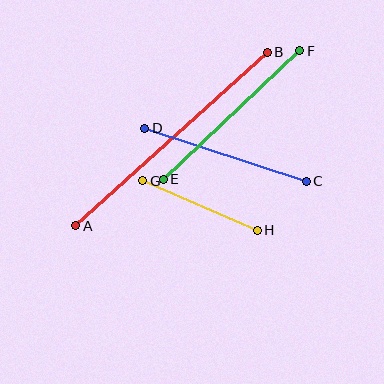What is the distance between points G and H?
The distance is approximately 125 pixels.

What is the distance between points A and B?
The distance is approximately 258 pixels.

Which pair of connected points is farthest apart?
Points A and B are farthest apart.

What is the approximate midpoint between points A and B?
The midpoint is at approximately (172, 139) pixels.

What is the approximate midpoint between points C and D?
The midpoint is at approximately (225, 155) pixels.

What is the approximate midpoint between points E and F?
The midpoint is at approximately (231, 115) pixels.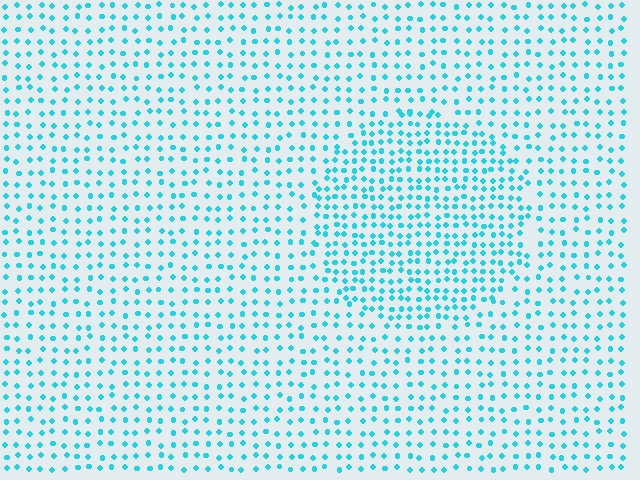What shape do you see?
I see a circle.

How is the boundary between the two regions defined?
The boundary is defined by a change in element density (approximately 1.7x ratio). All elements are the same color, size, and shape.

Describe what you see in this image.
The image contains small cyan elements arranged at two different densities. A circle-shaped region is visible where the elements are more densely packed than the surrounding area.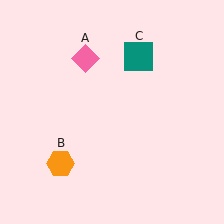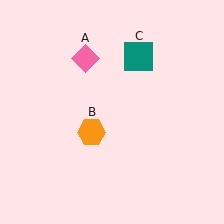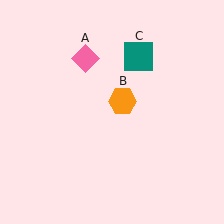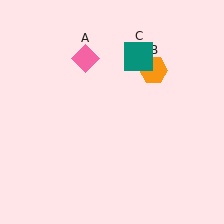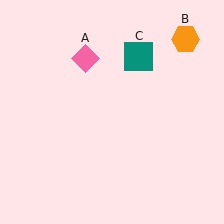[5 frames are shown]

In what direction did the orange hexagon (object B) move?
The orange hexagon (object B) moved up and to the right.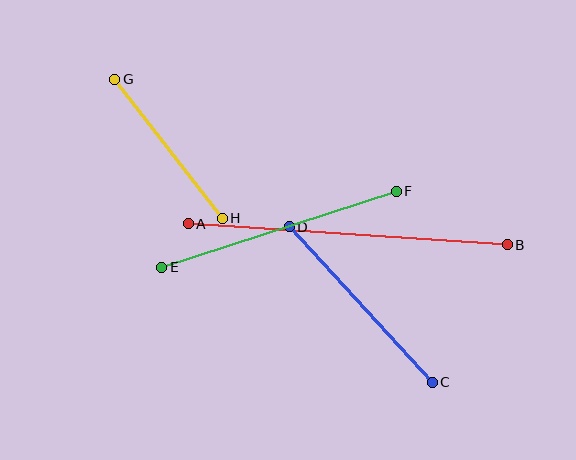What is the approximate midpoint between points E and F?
The midpoint is at approximately (279, 229) pixels.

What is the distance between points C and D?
The distance is approximately 211 pixels.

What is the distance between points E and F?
The distance is approximately 246 pixels.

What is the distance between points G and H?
The distance is approximately 175 pixels.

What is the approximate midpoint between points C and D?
The midpoint is at approximately (361, 305) pixels.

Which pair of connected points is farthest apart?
Points A and B are farthest apart.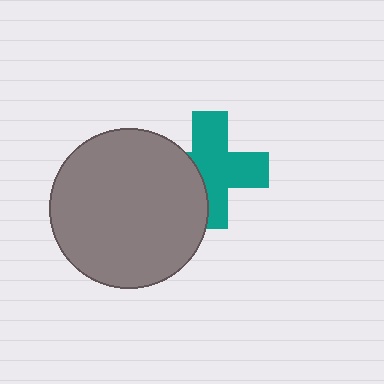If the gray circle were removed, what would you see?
You would see the complete teal cross.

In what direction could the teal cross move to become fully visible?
The teal cross could move right. That would shift it out from behind the gray circle entirely.